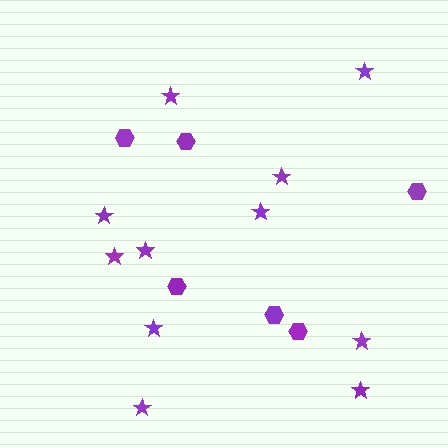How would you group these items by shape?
There are 2 groups: one group of stars (11) and one group of hexagons (6).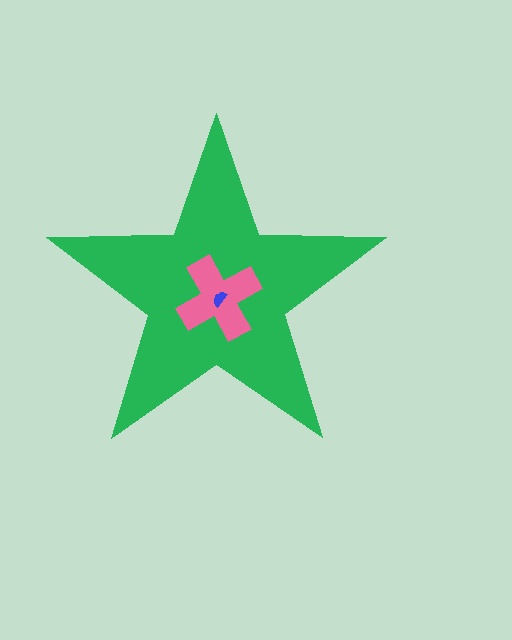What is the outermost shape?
The green star.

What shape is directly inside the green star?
The pink cross.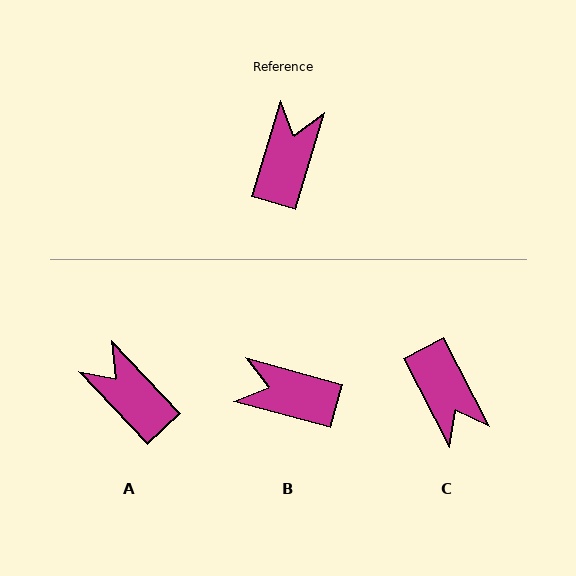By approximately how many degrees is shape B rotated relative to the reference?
Approximately 91 degrees counter-clockwise.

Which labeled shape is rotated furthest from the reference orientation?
C, about 136 degrees away.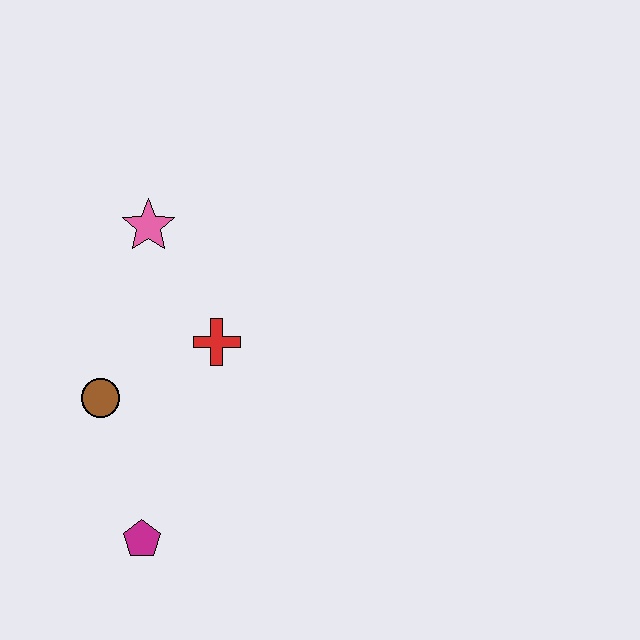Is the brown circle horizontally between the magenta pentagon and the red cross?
No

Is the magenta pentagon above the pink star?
No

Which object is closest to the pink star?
The red cross is closest to the pink star.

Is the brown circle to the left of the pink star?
Yes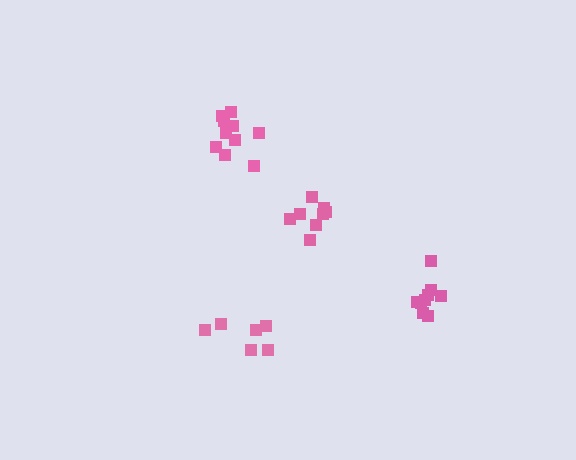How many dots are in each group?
Group 1: 8 dots, Group 2: 9 dots, Group 3: 10 dots, Group 4: 6 dots (33 total).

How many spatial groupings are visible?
There are 4 spatial groupings.